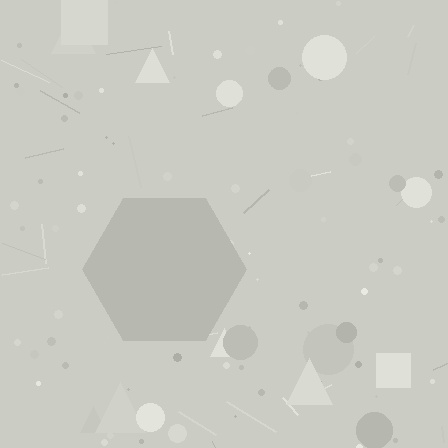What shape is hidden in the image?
A hexagon is hidden in the image.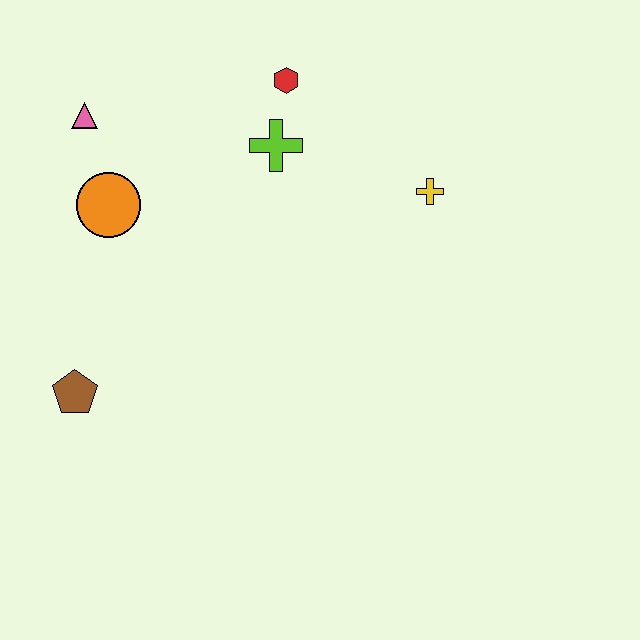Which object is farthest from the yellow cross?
The brown pentagon is farthest from the yellow cross.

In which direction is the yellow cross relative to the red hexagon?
The yellow cross is to the right of the red hexagon.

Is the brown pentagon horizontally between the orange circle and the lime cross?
No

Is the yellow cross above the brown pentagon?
Yes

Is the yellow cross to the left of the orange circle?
No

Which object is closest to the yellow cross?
The lime cross is closest to the yellow cross.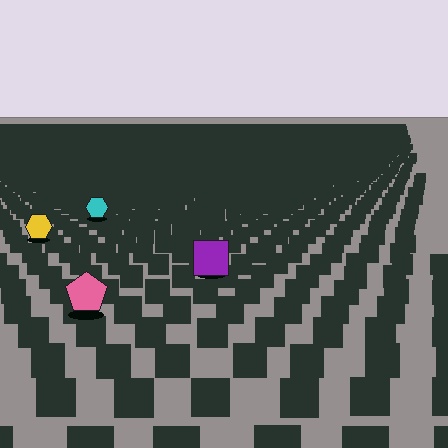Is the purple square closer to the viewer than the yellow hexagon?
Yes. The purple square is closer — you can tell from the texture gradient: the ground texture is coarser near it.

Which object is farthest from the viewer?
The cyan hexagon is farthest from the viewer. It appears smaller and the ground texture around it is denser.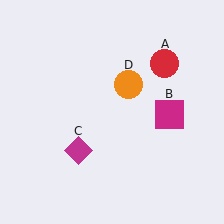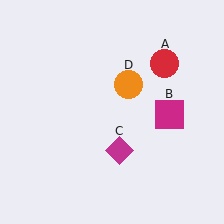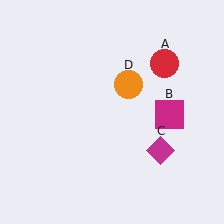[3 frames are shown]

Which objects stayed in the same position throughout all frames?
Red circle (object A) and magenta square (object B) and orange circle (object D) remained stationary.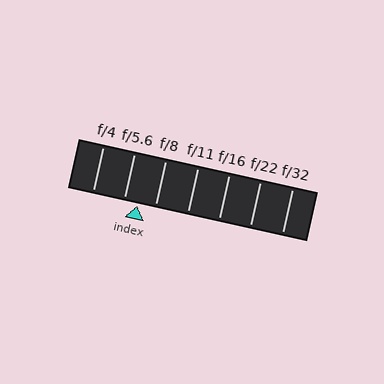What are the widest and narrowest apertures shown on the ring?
The widest aperture shown is f/4 and the narrowest is f/32.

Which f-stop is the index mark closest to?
The index mark is closest to f/5.6.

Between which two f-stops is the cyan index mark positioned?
The index mark is between f/5.6 and f/8.